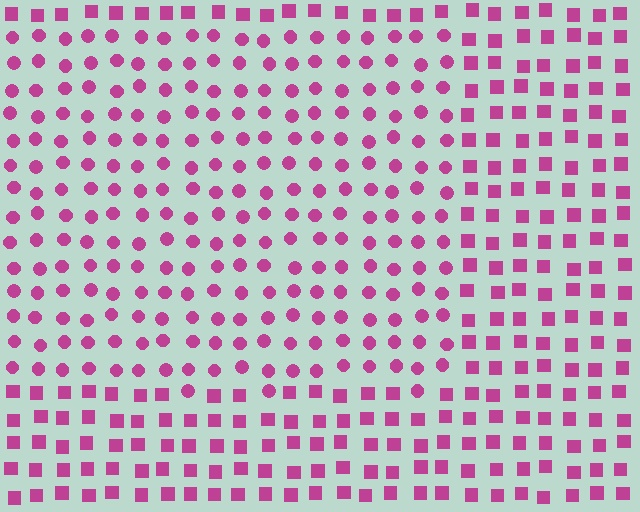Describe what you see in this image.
The image is filled with small magenta elements arranged in a uniform grid. A rectangle-shaped region contains circles, while the surrounding area contains squares. The boundary is defined purely by the change in element shape.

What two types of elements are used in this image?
The image uses circles inside the rectangle region and squares outside it.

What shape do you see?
I see a rectangle.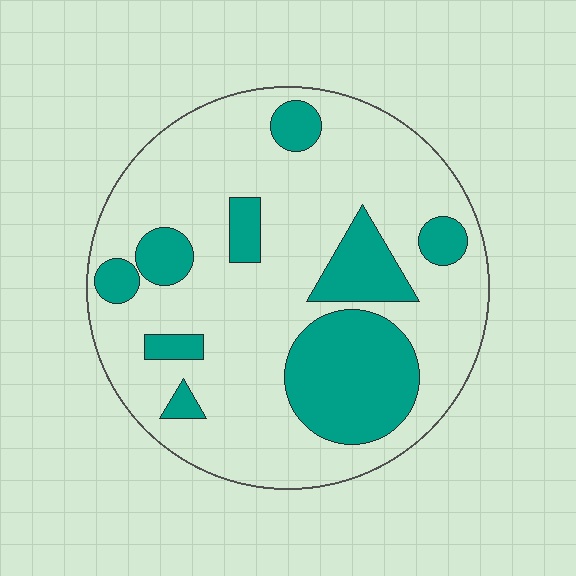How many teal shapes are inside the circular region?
9.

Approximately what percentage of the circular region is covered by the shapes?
Approximately 25%.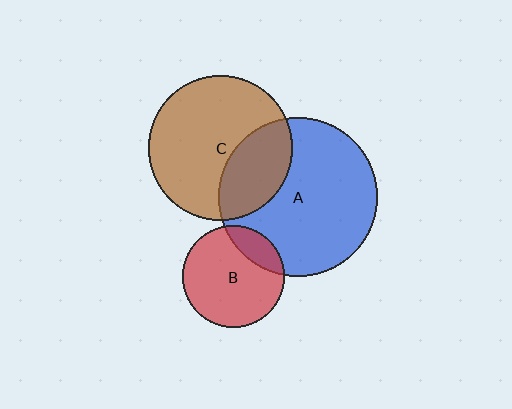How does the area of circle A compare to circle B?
Approximately 2.4 times.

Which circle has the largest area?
Circle A (blue).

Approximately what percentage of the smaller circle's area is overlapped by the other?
Approximately 30%.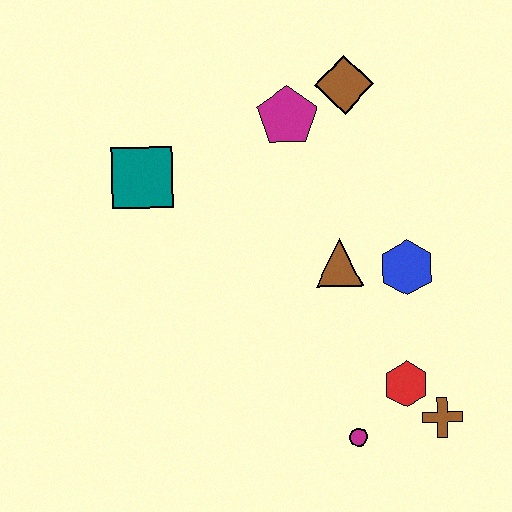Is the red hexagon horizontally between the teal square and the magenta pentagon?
No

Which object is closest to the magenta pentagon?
The brown diamond is closest to the magenta pentagon.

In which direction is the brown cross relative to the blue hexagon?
The brown cross is below the blue hexagon.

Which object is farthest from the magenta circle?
The brown diamond is farthest from the magenta circle.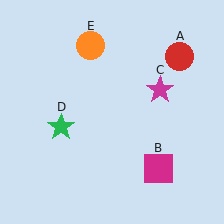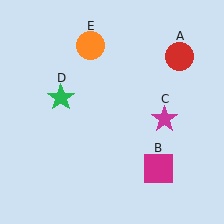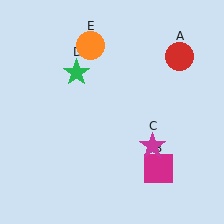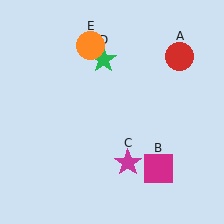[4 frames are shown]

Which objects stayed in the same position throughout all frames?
Red circle (object A) and magenta square (object B) and orange circle (object E) remained stationary.